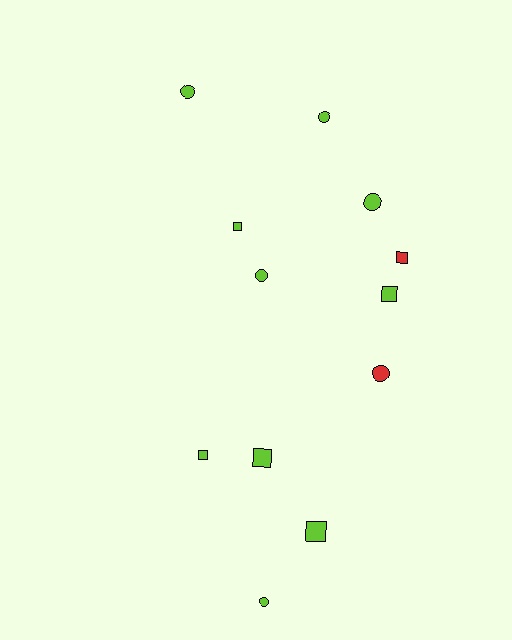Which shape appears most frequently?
Circle, with 6 objects.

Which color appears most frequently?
Lime, with 10 objects.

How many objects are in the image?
There are 12 objects.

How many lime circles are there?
There are 5 lime circles.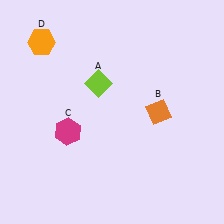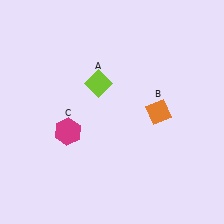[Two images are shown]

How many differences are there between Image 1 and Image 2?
There is 1 difference between the two images.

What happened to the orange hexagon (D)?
The orange hexagon (D) was removed in Image 2. It was in the top-left area of Image 1.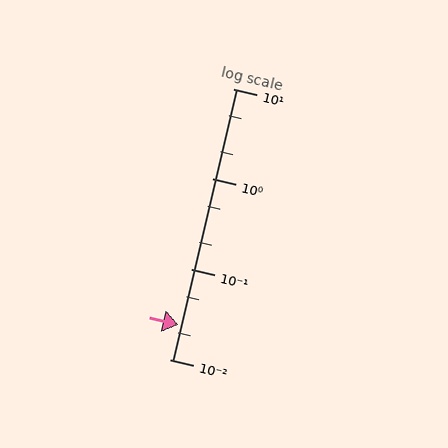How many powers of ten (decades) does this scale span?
The scale spans 3 decades, from 0.01 to 10.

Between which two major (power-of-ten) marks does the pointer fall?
The pointer is between 0.01 and 0.1.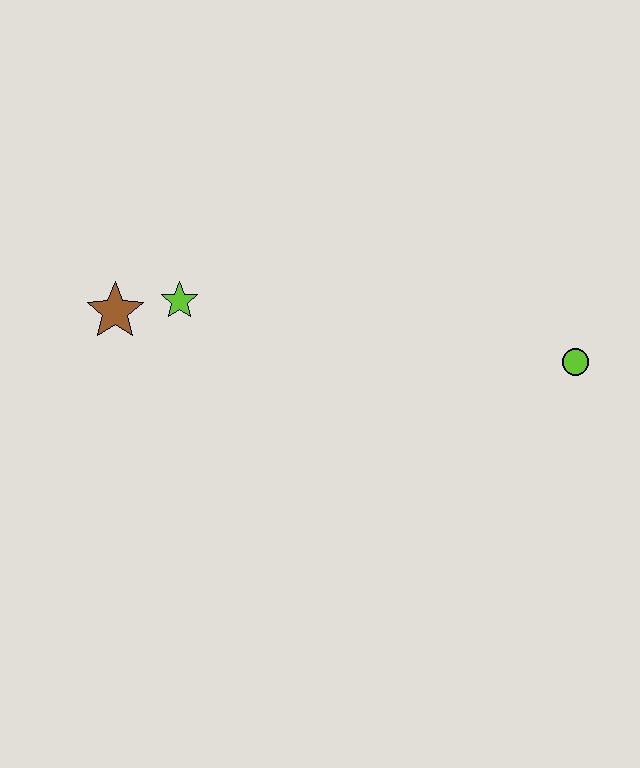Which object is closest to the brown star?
The lime star is closest to the brown star.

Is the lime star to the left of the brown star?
No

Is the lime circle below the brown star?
Yes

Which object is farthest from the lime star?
The lime circle is farthest from the lime star.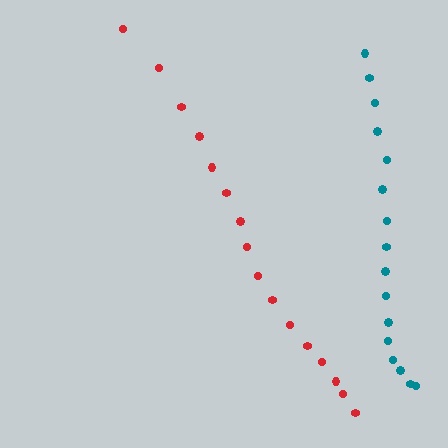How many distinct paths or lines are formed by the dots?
There are 2 distinct paths.